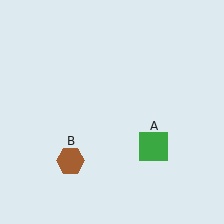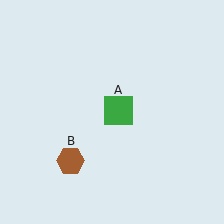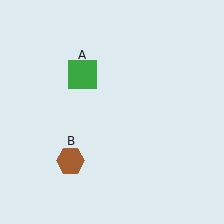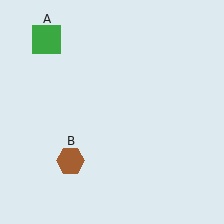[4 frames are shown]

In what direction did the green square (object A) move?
The green square (object A) moved up and to the left.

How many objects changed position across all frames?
1 object changed position: green square (object A).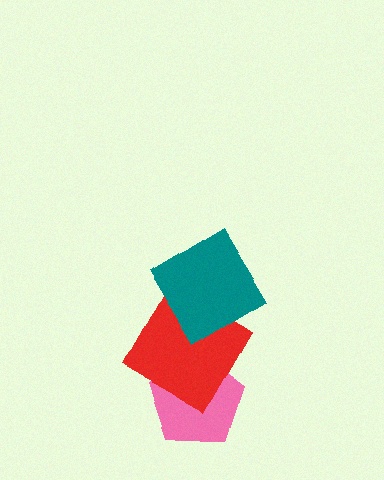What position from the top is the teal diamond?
The teal diamond is 1st from the top.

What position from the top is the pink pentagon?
The pink pentagon is 3rd from the top.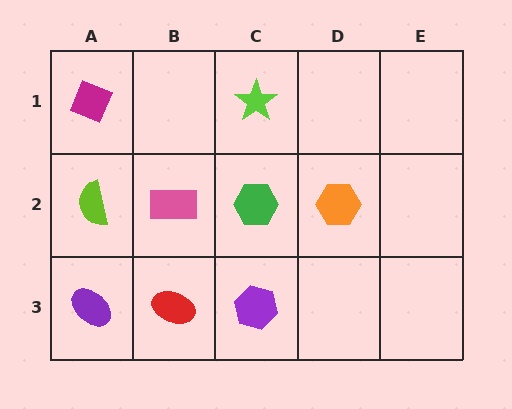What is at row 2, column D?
An orange hexagon.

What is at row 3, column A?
A purple ellipse.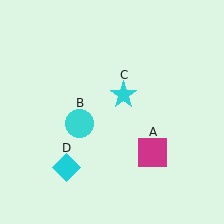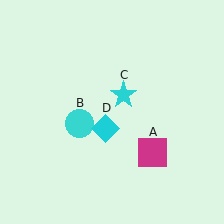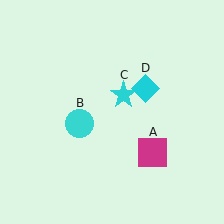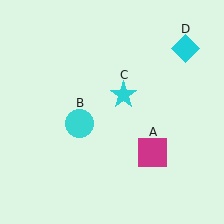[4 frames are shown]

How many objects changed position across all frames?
1 object changed position: cyan diamond (object D).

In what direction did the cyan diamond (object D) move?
The cyan diamond (object D) moved up and to the right.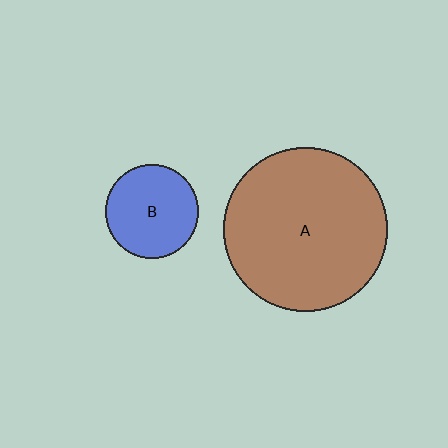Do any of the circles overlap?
No, none of the circles overlap.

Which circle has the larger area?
Circle A (brown).